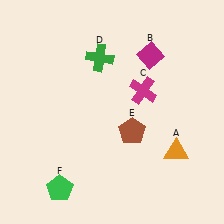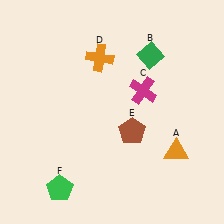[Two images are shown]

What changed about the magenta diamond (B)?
In Image 1, B is magenta. In Image 2, it changed to green.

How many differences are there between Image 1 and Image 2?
There are 2 differences between the two images.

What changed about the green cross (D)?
In Image 1, D is green. In Image 2, it changed to orange.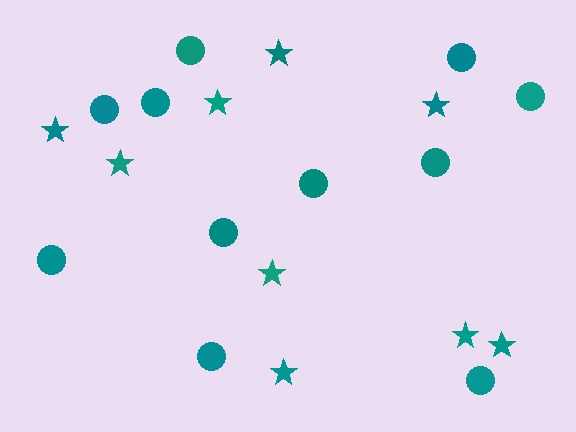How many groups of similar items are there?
There are 2 groups: one group of circles (11) and one group of stars (9).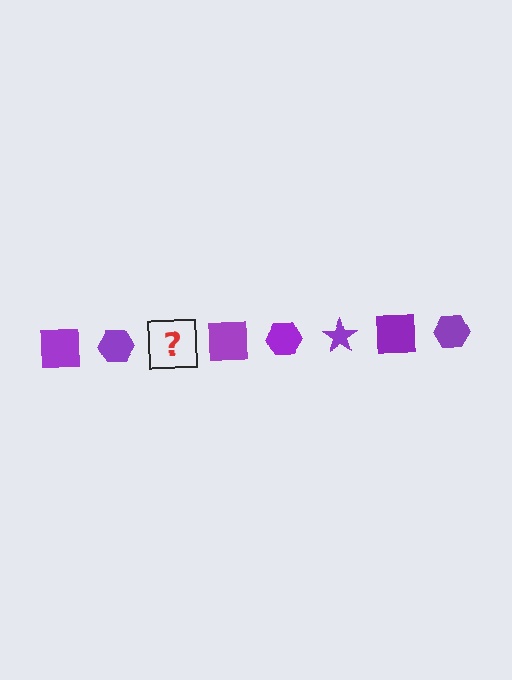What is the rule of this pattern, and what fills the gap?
The rule is that the pattern cycles through square, hexagon, star shapes in purple. The gap should be filled with a purple star.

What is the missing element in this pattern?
The missing element is a purple star.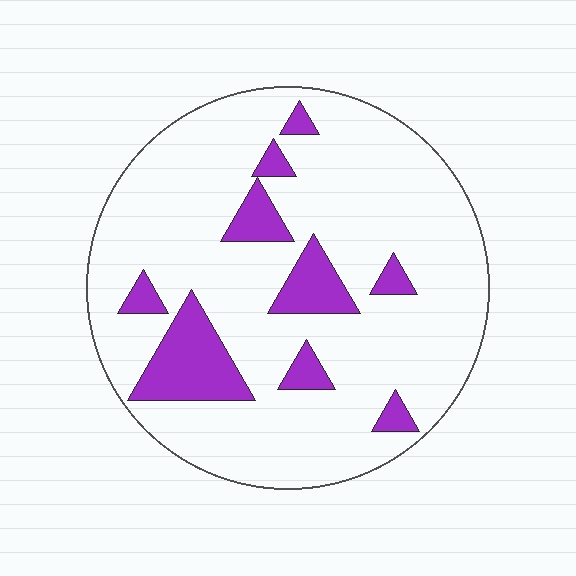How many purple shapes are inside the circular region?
9.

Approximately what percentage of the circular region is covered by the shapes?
Approximately 15%.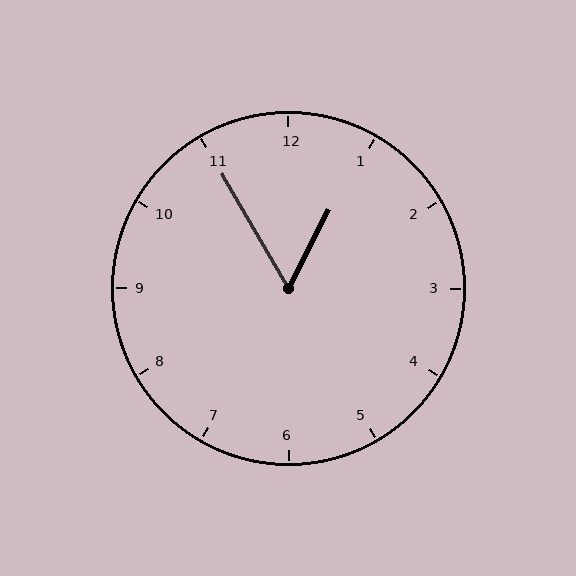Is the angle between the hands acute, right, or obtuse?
It is acute.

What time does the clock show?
12:55.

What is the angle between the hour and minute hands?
Approximately 58 degrees.